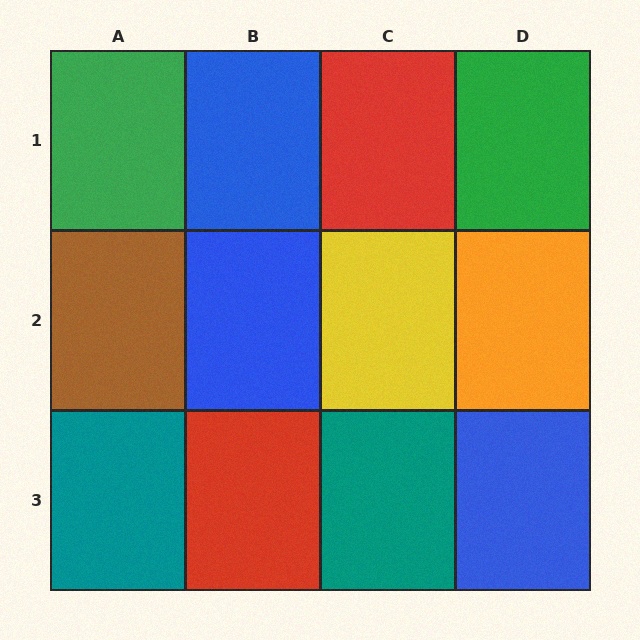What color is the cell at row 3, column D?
Blue.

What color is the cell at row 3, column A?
Teal.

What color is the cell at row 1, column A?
Green.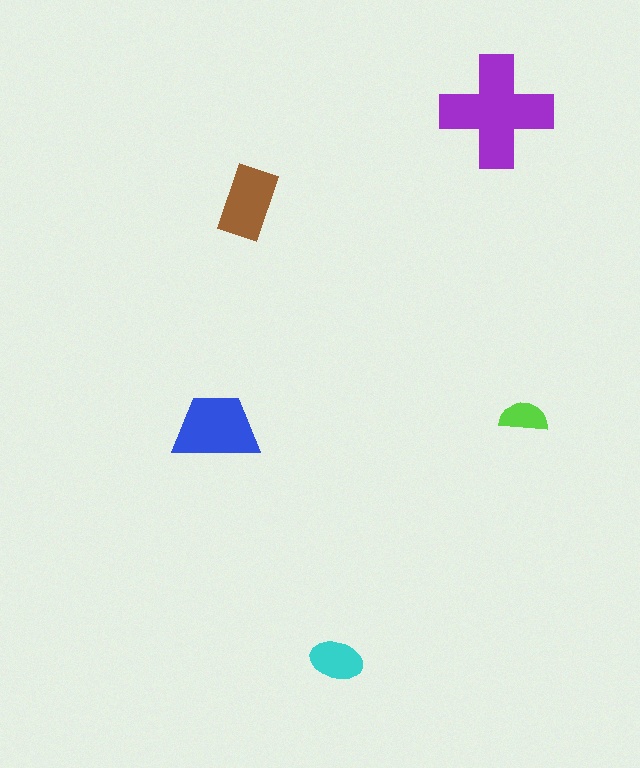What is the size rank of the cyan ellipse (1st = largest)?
4th.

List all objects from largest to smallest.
The purple cross, the blue trapezoid, the brown rectangle, the cyan ellipse, the lime semicircle.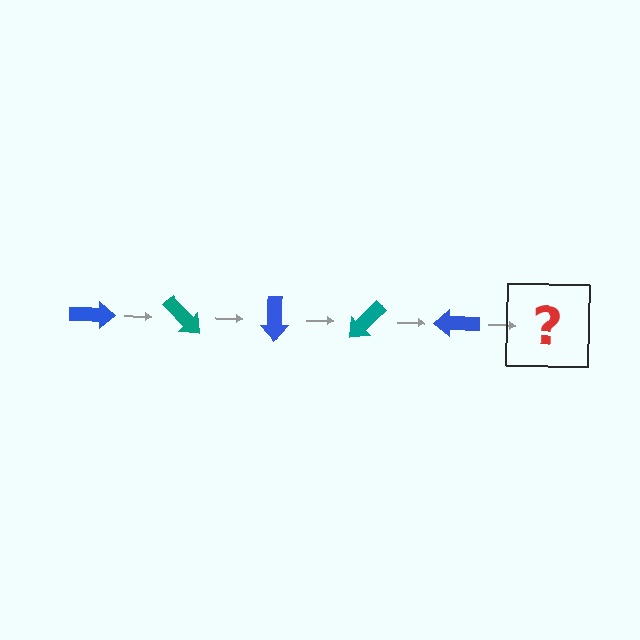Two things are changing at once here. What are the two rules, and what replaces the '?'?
The two rules are that it rotates 45 degrees each step and the color cycles through blue and teal. The '?' should be a teal arrow, rotated 225 degrees from the start.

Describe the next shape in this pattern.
It should be a teal arrow, rotated 225 degrees from the start.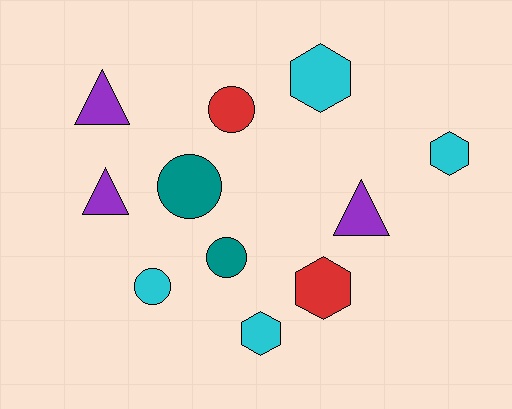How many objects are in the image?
There are 11 objects.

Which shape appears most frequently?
Hexagon, with 4 objects.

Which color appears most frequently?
Cyan, with 4 objects.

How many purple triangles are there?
There are 3 purple triangles.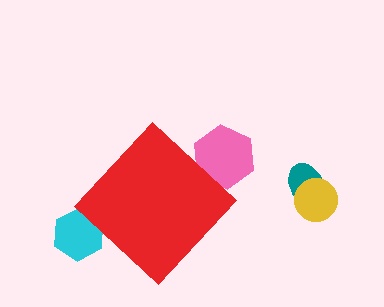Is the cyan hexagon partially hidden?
Yes, the cyan hexagon is partially hidden behind the red diamond.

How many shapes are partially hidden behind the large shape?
2 shapes are partially hidden.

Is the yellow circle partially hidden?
No, the yellow circle is fully visible.